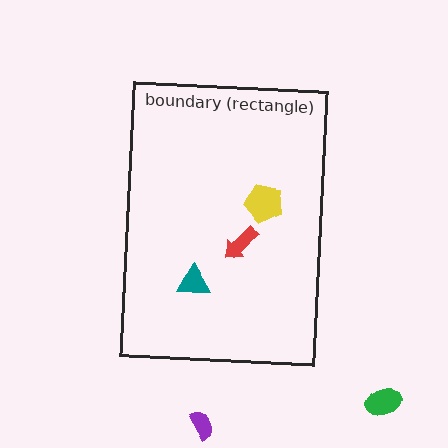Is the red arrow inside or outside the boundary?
Inside.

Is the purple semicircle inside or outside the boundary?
Outside.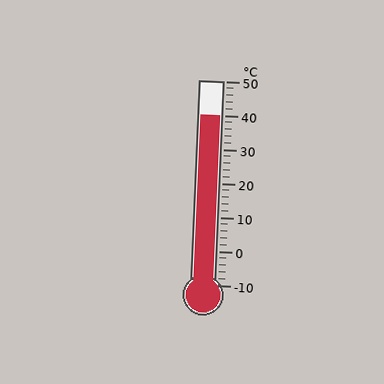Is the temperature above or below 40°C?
The temperature is at 40°C.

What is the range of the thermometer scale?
The thermometer scale ranges from -10°C to 50°C.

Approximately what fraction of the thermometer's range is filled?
The thermometer is filled to approximately 85% of its range.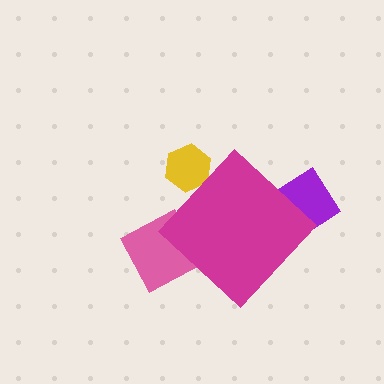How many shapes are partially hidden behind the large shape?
3 shapes are partially hidden.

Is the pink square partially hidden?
Yes, the pink square is partially hidden behind the magenta diamond.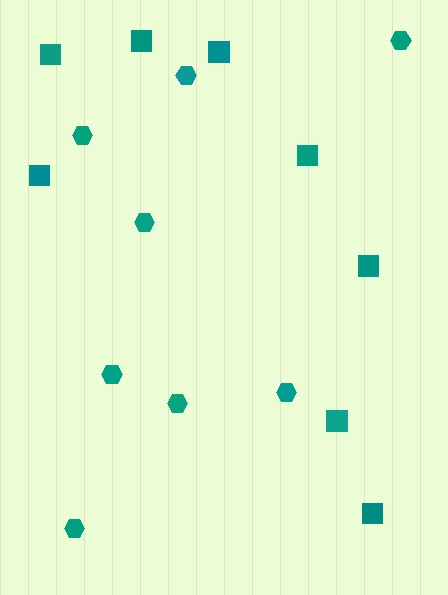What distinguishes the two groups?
There are 2 groups: one group of squares (8) and one group of hexagons (8).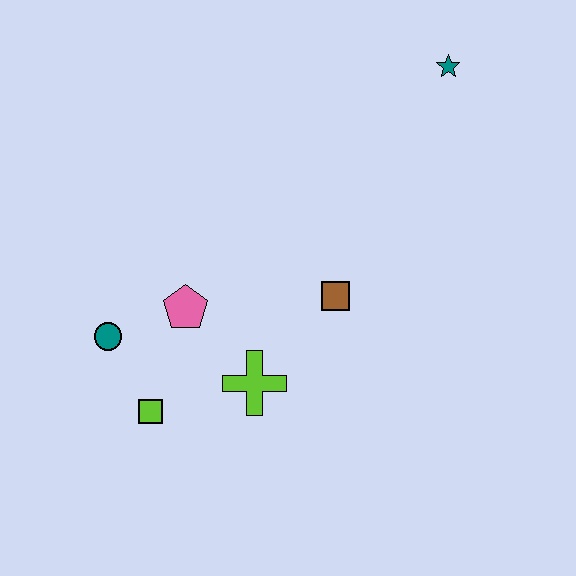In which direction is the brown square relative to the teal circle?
The brown square is to the right of the teal circle.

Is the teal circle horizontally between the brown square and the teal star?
No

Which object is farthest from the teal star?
The lime square is farthest from the teal star.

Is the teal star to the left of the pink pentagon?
No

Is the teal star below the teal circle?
No